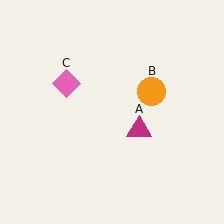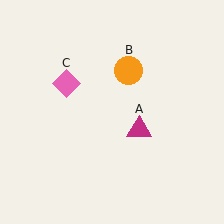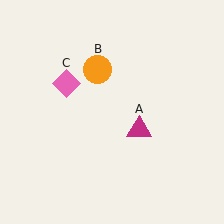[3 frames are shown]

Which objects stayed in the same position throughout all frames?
Magenta triangle (object A) and pink diamond (object C) remained stationary.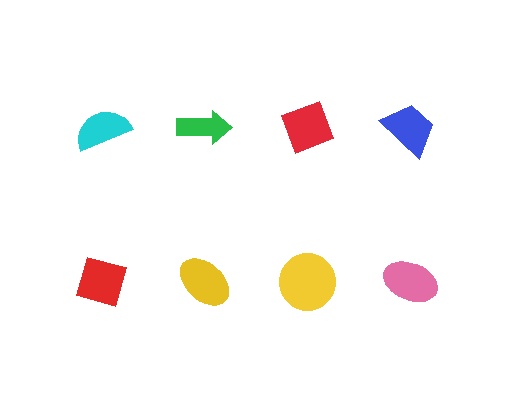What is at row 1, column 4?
A blue trapezoid.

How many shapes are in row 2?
4 shapes.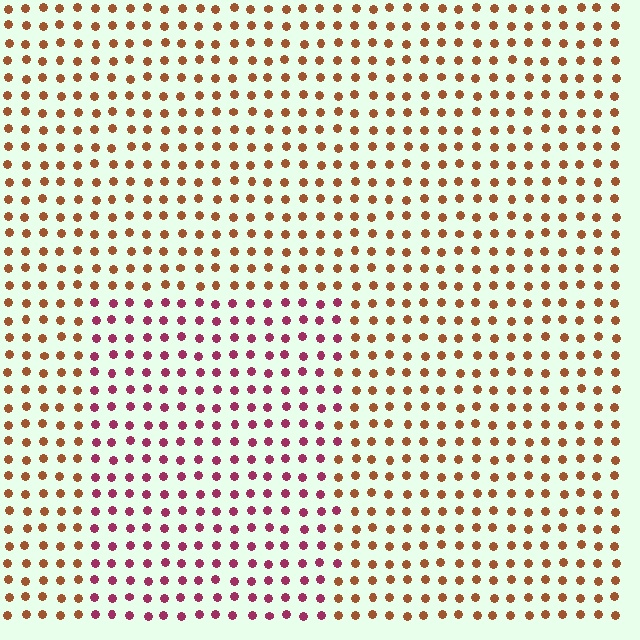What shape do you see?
I see a rectangle.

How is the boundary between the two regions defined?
The boundary is defined purely by a slight shift in hue (about 48 degrees). Spacing, size, and orientation are identical on both sides.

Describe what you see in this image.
The image is filled with small brown elements in a uniform arrangement. A rectangle-shaped region is visible where the elements are tinted to a slightly different hue, forming a subtle color boundary.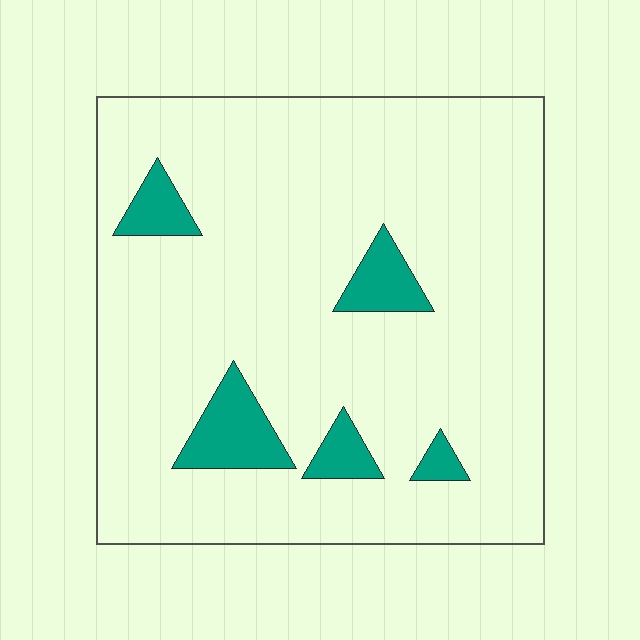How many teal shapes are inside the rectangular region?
5.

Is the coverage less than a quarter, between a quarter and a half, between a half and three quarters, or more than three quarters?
Less than a quarter.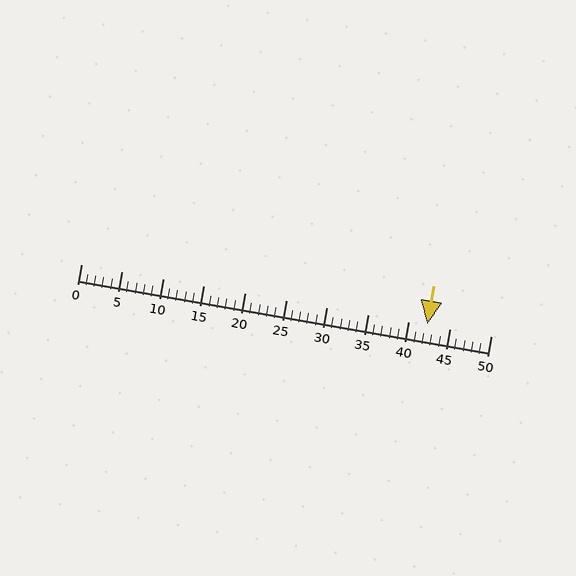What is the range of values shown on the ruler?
The ruler shows values from 0 to 50.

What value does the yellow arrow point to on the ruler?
The yellow arrow points to approximately 42.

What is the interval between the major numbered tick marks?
The major tick marks are spaced 5 units apart.